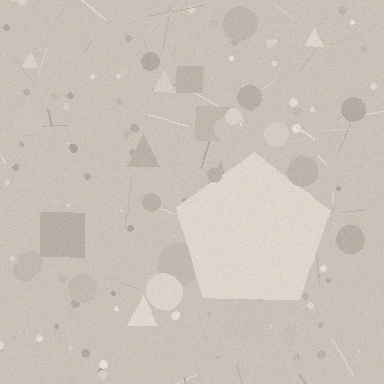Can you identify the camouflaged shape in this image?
The camouflaged shape is a pentagon.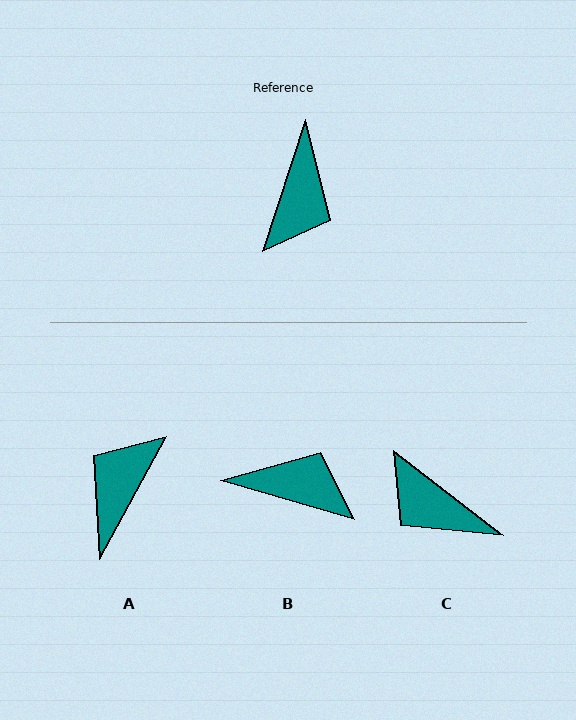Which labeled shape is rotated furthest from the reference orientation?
A, about 170 degrees away.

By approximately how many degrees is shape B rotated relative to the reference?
Approximately 92 degrees counter-clockwise.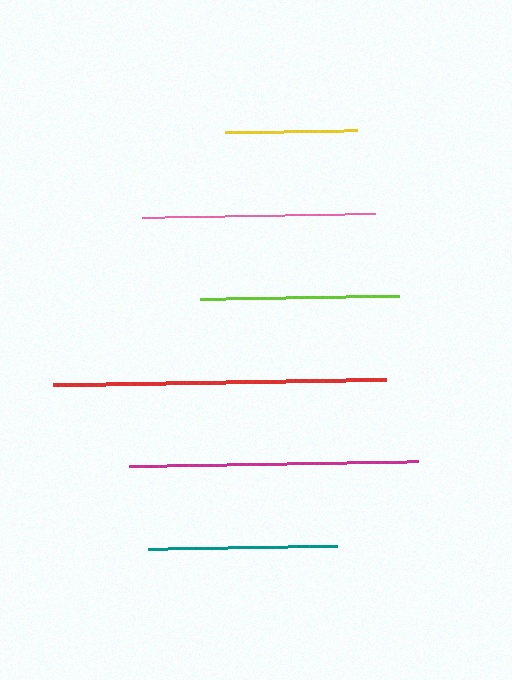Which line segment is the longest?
The red line is the longest at approximately 334 pixels.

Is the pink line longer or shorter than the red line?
The red line is longer than the pink line.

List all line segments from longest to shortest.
From longest to shortest: red, magenta, pink, lime, teal, yellow.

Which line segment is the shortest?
The yellow line is the shortest at approximately 132 pixels.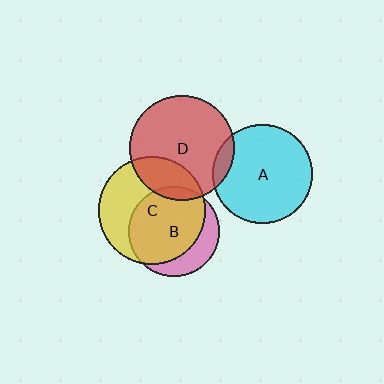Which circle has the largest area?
Circle C (yellow).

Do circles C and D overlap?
Yes.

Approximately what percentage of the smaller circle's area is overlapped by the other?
Approximately 25%.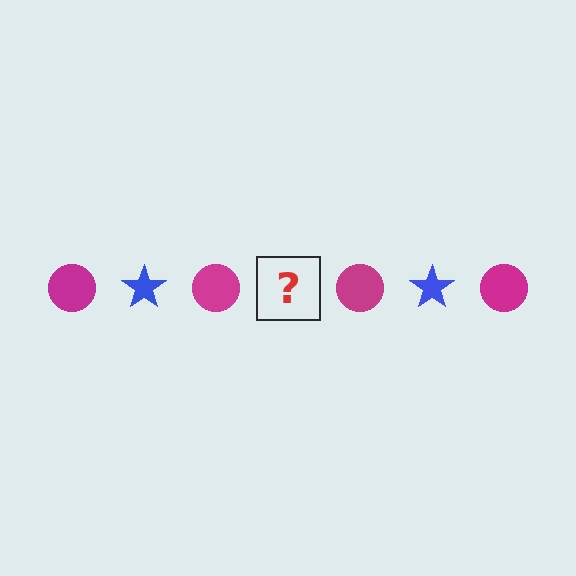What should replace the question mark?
The question mark should be replaced with a blue star.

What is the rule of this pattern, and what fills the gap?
The rule is that the pattern alternates between magenta circle and blue star. The gap should be filled with a blue star.